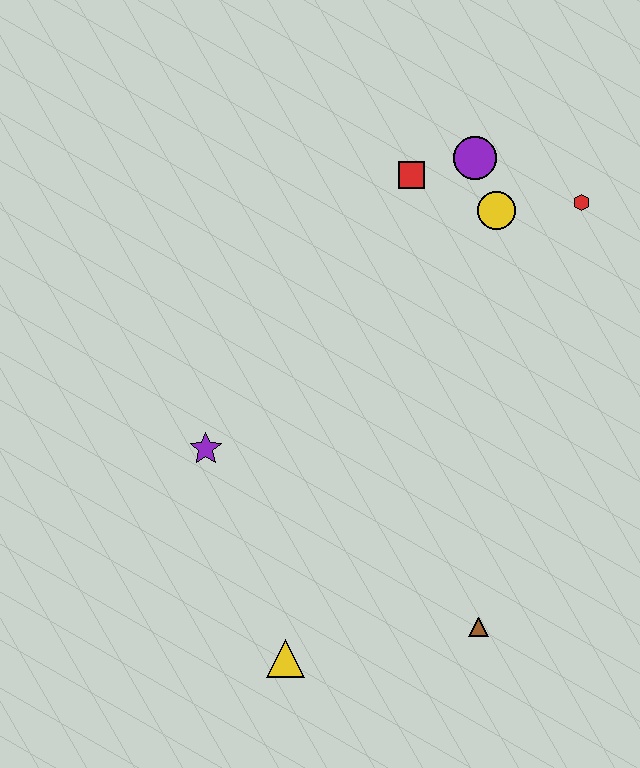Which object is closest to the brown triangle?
The yellow triangle is closest to the brown triangle.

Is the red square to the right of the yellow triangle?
Yes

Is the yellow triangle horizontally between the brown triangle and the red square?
No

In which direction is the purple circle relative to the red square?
The purple circle is to the right of the red square.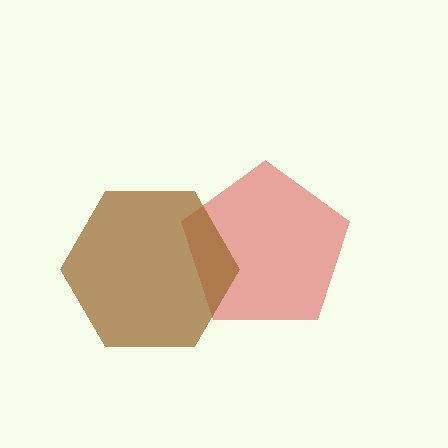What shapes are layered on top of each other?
The layered shapes are: a red pentagon, a brown hexagon.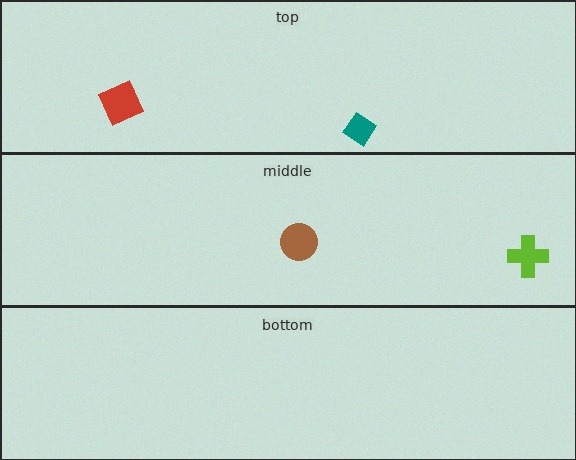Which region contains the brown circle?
The middle region.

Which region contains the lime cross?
The middle region.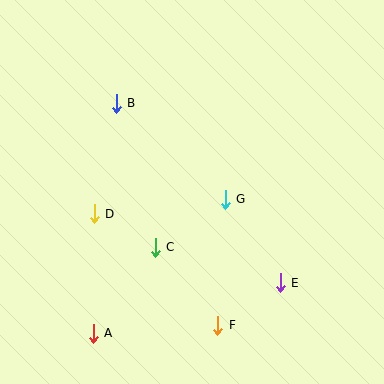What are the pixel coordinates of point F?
Point F is at (218, 325).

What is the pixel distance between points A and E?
The distance between A and E is 194 pixels.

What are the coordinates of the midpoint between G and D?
The midpoint between G and D is at (160, 206).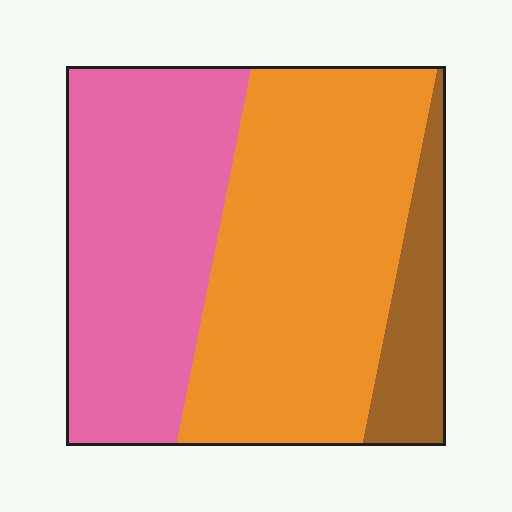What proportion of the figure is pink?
Pink takes up about two fifths (2/5) of the figure.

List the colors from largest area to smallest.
From largest to smallest: orange, pink, brown.